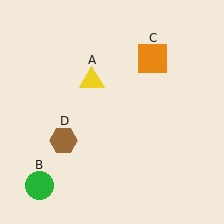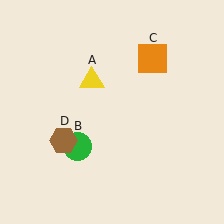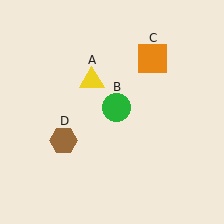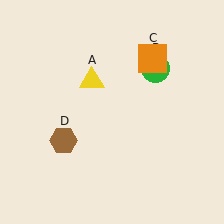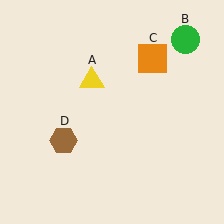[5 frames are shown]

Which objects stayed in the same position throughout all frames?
Yellow triangle (object A) and orange square (object C) and brown hexagon (object D) remained stationary.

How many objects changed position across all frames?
1 object changed position: green circle (object B).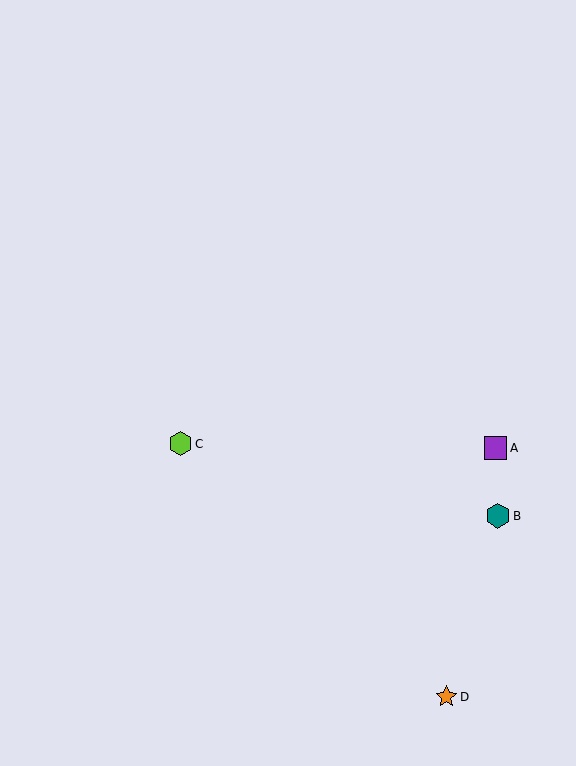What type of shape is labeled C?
Shape C is a lime hexagon.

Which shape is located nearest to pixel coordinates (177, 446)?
The lime hexagon (labeled C) at (180, 444) is nearest to that location.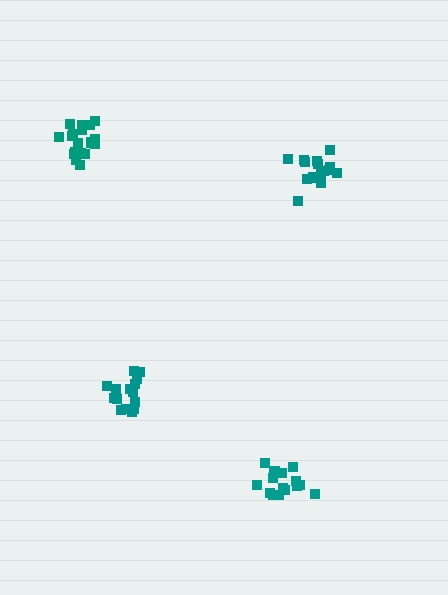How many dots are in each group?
Group 1: 17 dots, Group 2: 15 dots, Group 3: 18 dots, Group 4: 15 dots (65 total).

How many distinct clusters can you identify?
There are 4 distinct clusters.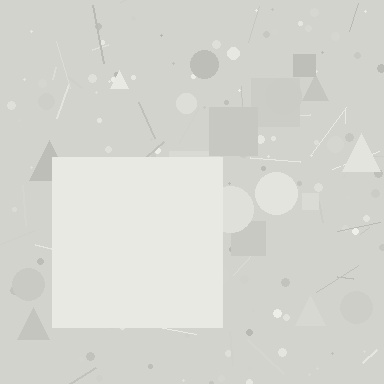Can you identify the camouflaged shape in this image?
The camouflaged shape is a square.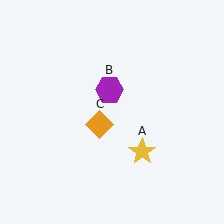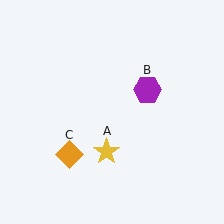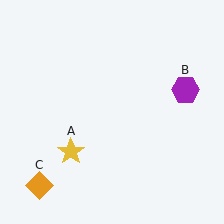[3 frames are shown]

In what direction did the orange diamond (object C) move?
The orange diamond (object C) moved down and to the left.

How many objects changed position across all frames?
3 objects changed position: yellow star (object A), purple hexagon (object B), orange diamond (object C).